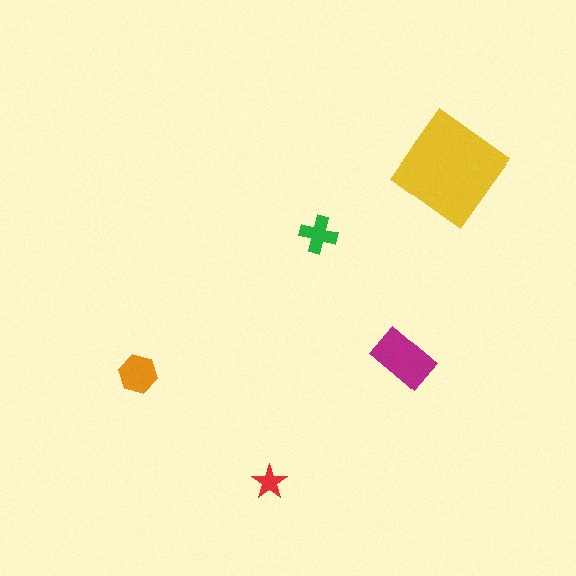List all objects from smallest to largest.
The red star, the green cross, the orange hexagon, the magenta rectangle, the yellow diamond.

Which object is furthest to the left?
The orange hexagon is leftmost.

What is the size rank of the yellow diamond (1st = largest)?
1st.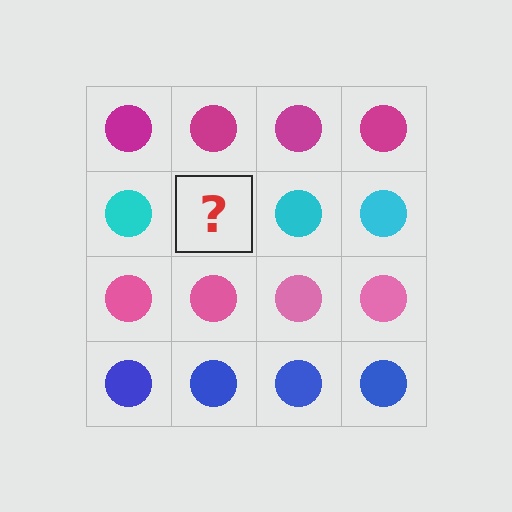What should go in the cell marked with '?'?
The missing cell should contain a cyan circle.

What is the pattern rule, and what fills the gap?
The rule is that each row has a consistent color. The gap should be filled with a cyan circle.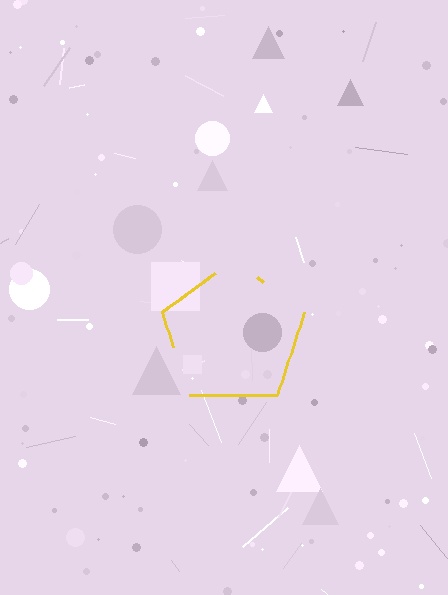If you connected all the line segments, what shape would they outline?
They would outline a pentagon.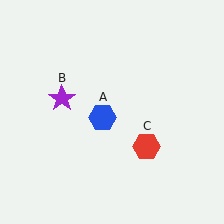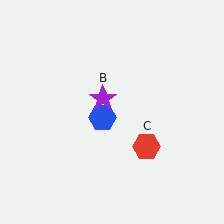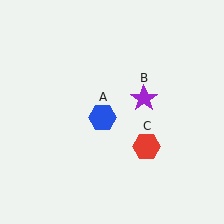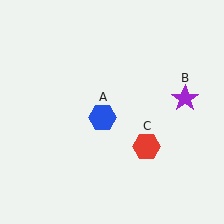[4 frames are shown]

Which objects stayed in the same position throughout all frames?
Blue hexagon (object A) and red hexagon (object C) remained stationary.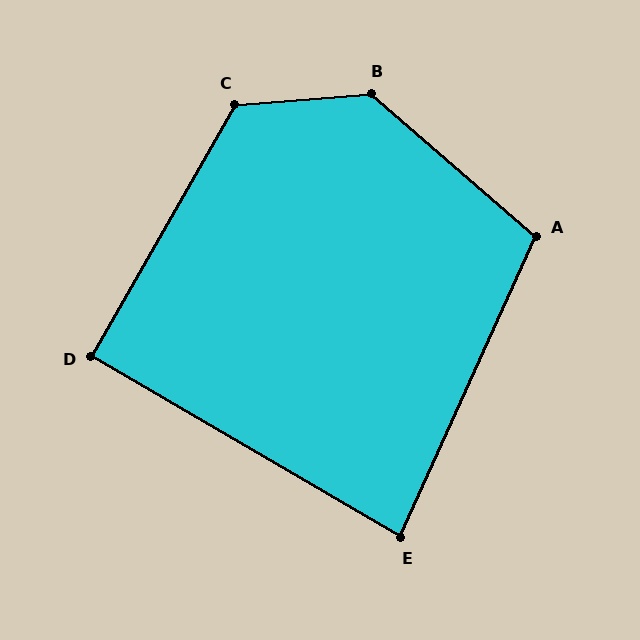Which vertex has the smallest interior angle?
E, at approximately 84 degrees.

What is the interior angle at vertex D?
Approximately 91 degrees (approximately right).